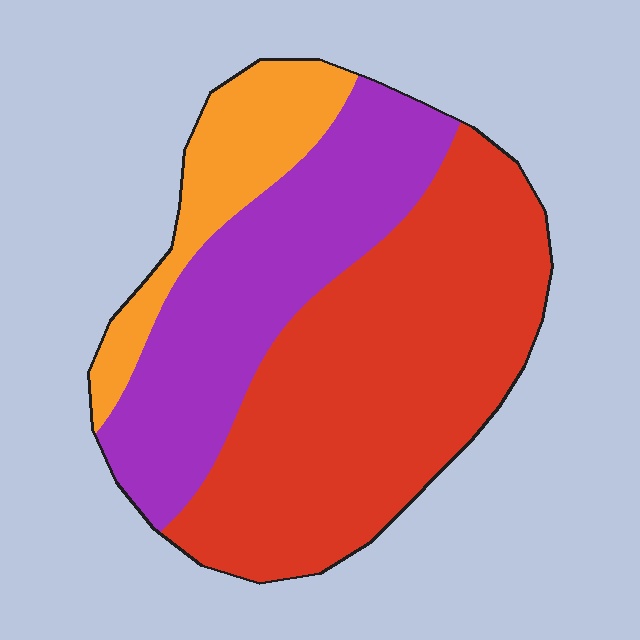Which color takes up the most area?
Red, at roughly 50%.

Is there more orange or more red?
Red.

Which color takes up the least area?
Orange, at roughly 15%.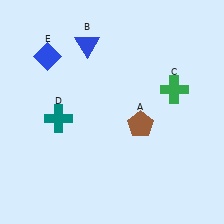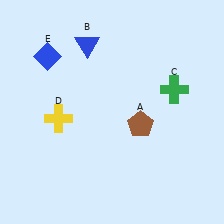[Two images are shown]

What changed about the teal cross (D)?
In Image 1, D is teal. In Image 2, it changed to yellow.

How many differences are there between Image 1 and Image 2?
There is 1 difference between the two images.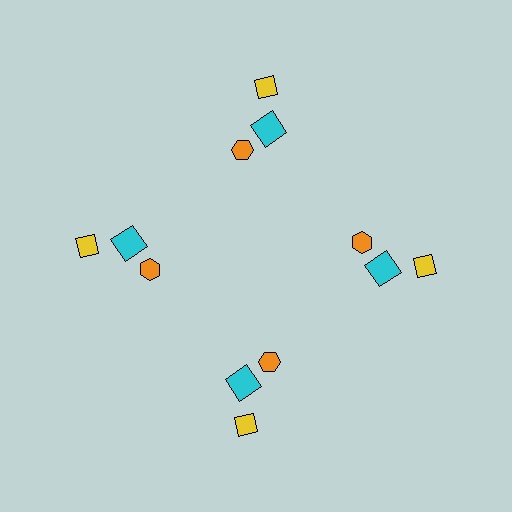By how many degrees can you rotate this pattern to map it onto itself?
The pattern maps onto itself every 90 degrees of rotation.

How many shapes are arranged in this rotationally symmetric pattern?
There are 12 shapes, arranged in 4 groups of 3.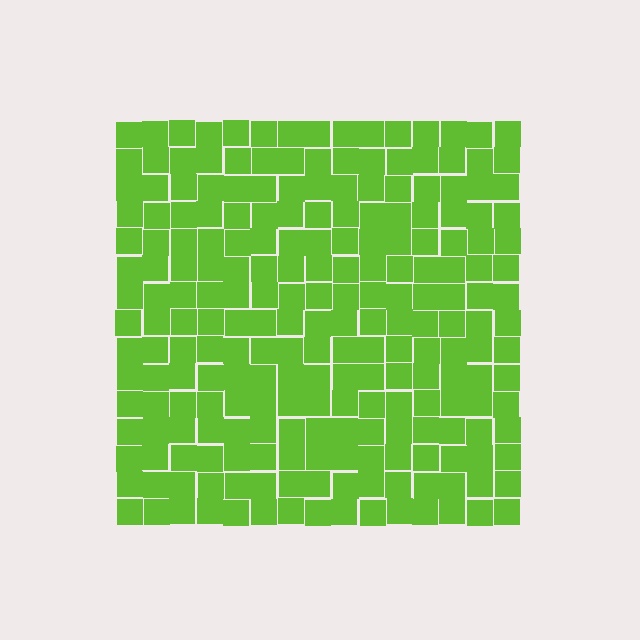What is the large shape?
The large shape is a square.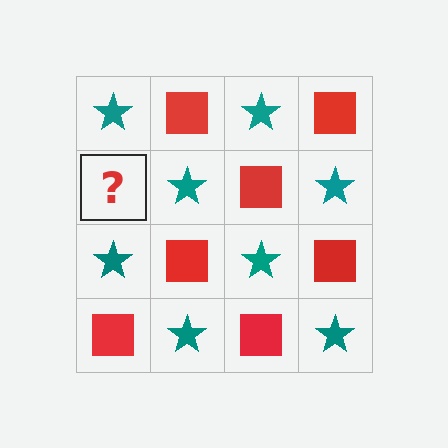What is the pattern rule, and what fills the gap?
The rule is that it alternates teal star and red square in a checkerboard pattern. The gap should be filled with a red square.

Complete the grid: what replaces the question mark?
The question mark should be replaced with a red square.